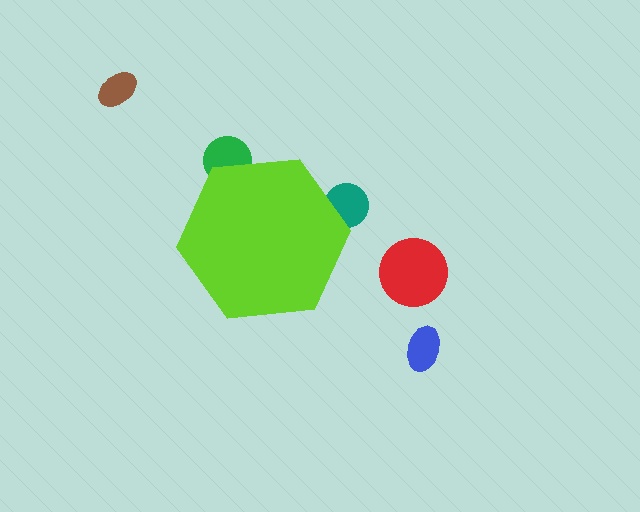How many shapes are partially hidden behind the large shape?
2 shapes are partially hidden.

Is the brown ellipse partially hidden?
No, the brown ellipse is fully visible.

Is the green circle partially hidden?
Yes, the green circle is partially hidden behind the lime hexagon.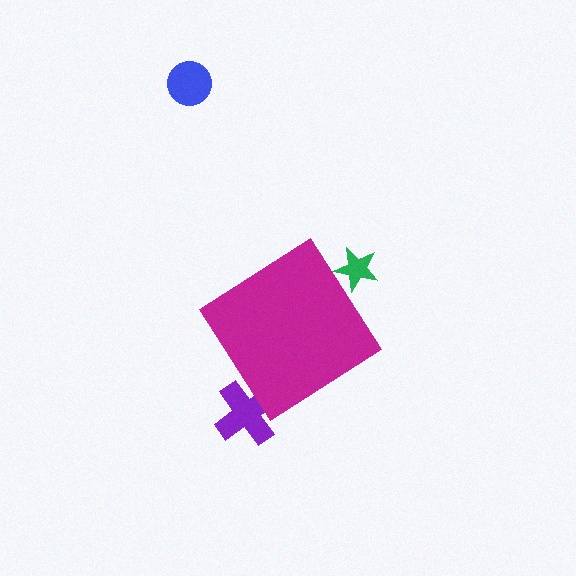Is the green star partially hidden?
Yes, the green star is partially hidden behind the magenta diamond.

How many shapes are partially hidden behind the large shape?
2 shapes are partially hidden.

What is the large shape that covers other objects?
A magenta diamond.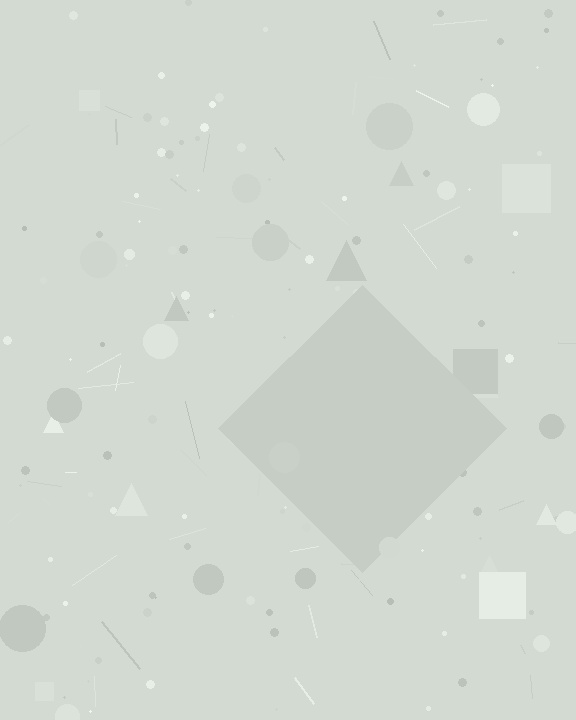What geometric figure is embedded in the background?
A diamond is embedded in the background.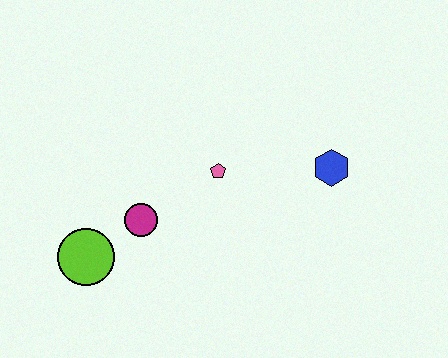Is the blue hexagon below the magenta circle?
No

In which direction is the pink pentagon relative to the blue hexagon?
The pink pentagon is to the left of the blue hexagon.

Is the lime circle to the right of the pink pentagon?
No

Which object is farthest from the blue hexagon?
The lime circle is farthest from the blue hexagon.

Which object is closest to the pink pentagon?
The magenta circle is closest to the pink pentagon.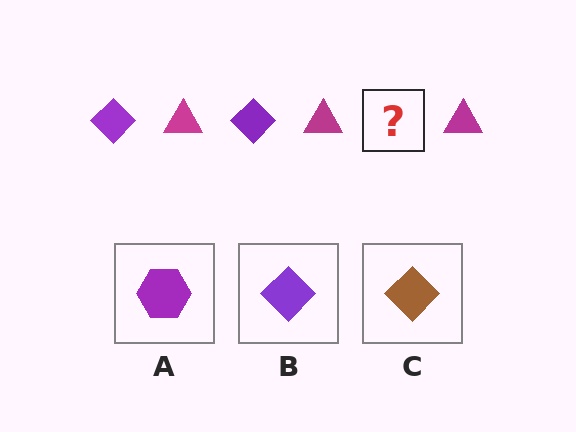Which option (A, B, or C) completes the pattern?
B.